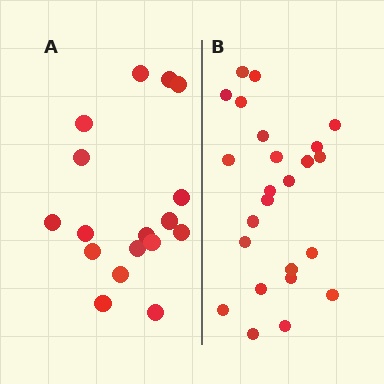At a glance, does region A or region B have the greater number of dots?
Region B (the right region) has more dots.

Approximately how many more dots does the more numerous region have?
Region B has roughly 8 or so more dots than region A.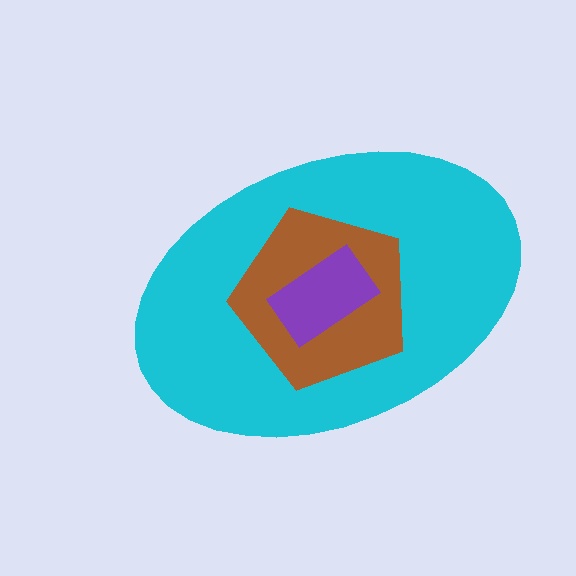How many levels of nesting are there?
3.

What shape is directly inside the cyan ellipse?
The brown pentagon.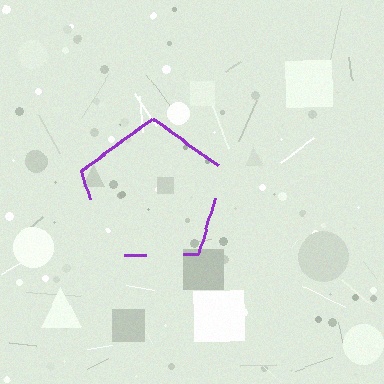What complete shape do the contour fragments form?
The contour fragments form a pentagon.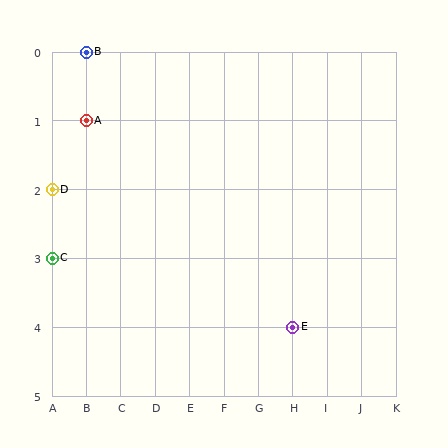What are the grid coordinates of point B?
Point B is at grid coordinates (B, 0).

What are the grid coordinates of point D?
Point D is at grid coordinates (A, 2).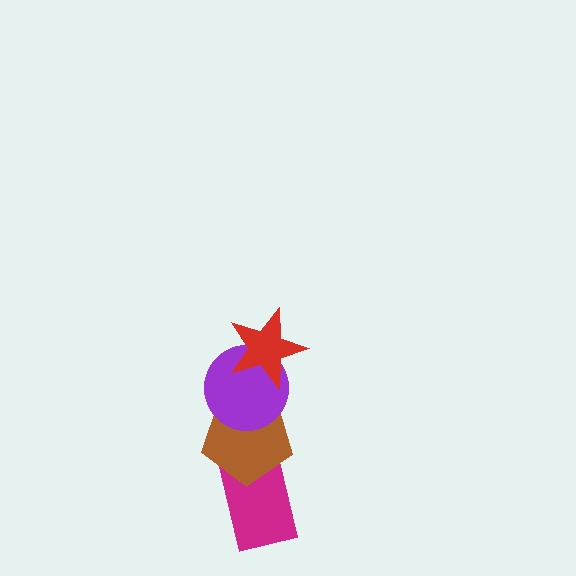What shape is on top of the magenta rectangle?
The brown pentagon is on top of the magenta rectangle.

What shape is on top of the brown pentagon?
The purple circle is on top of the brown pentagon.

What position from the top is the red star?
The red star is 1st from the top.